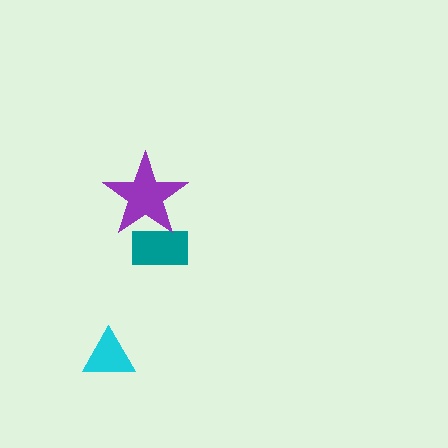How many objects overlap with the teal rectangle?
1 object overlaps with the teal rectangle.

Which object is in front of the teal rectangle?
The purple star is in front of the teal rectangle.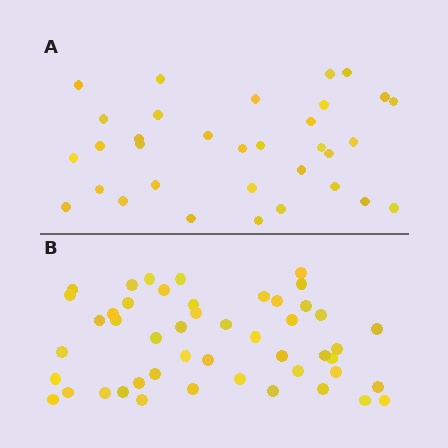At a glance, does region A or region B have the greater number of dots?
Region B (the bottom region) has more dots.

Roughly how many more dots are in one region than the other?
Region B has approximately 15 more dots than region A.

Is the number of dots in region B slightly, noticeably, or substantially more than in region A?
Region B has substantially more. The ratio is roughly 1.5 to 1.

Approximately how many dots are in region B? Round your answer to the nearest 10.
About 50 dots. (The exact count is 48, which rounds to 50.)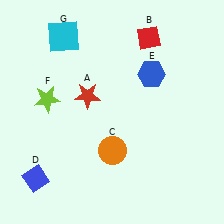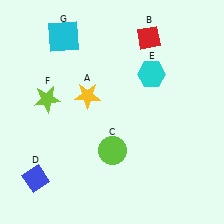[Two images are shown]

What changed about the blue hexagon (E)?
In Image 1, E is blue. In Image 2, it changed to cyan.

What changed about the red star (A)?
In Image 1, A is red. In Image 2, it changed to yellow.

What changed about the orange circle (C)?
In Image 1, C is orange. In Image 2, it changed to lime.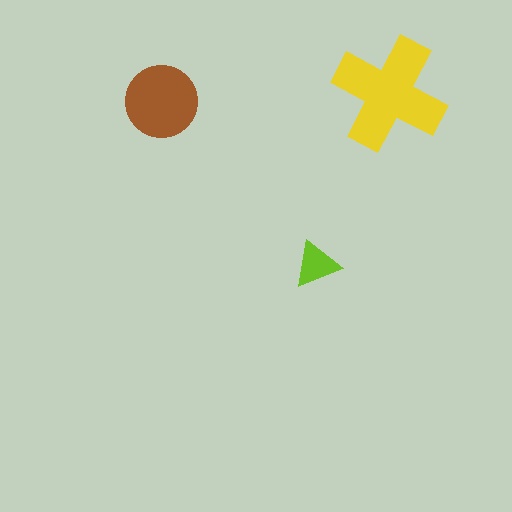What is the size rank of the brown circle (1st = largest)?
2nd.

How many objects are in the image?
There are 3 objects in the image.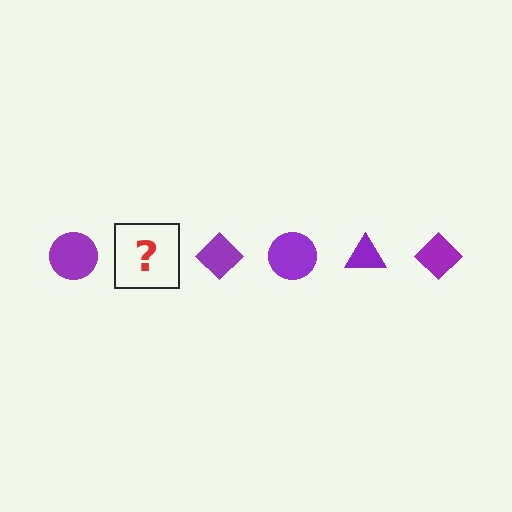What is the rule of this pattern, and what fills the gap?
The rule is that the pattern cycles through circle, triangle, diamond shapes in purple. The gap should be filled with a purple triangle.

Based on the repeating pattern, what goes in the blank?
The blank should be a purple triangle.